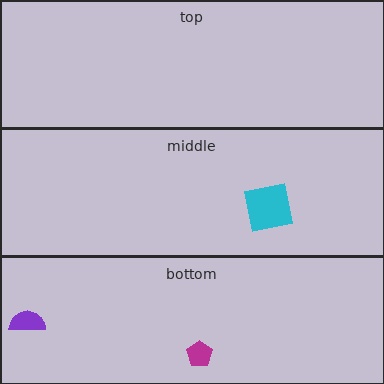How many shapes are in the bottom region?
2.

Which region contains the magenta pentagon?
The bottom region.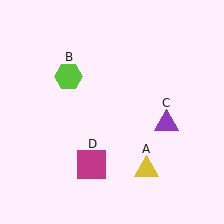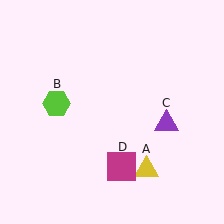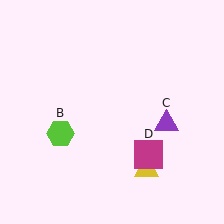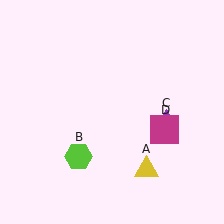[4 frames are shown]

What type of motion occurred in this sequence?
The lime hexagon (object B), magenta square (object D) rotated counterclockwise around the center of the scene.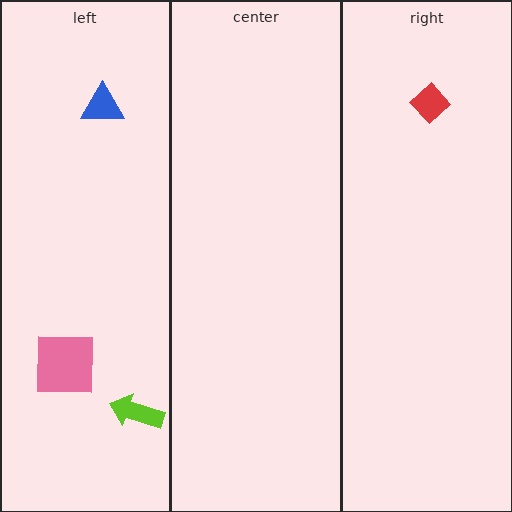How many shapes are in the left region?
3.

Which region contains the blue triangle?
The left region.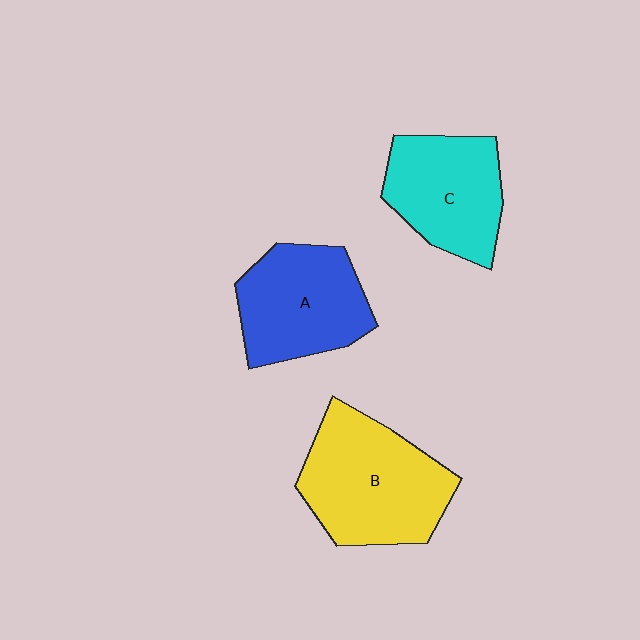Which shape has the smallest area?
Shape C (cyan).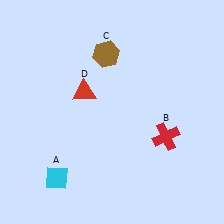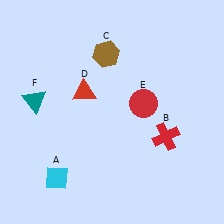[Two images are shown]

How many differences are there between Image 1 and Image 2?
There are 2 differences between the two images.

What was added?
A red circle (E), a teal triangle (F) were added in Image 2.